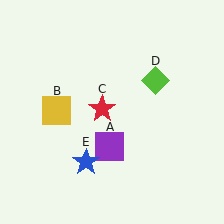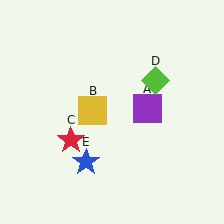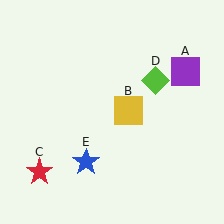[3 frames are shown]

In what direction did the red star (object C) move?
The red star (object C) moved down and to the left.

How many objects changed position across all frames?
3 objects changed position: purple square (object A), yellow square (object B), red star (object C).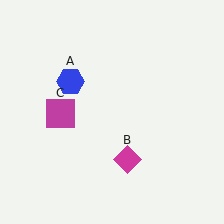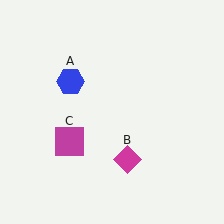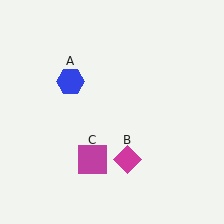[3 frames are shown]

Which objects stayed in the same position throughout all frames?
Blue hexagon (object A) and magenta diamond (object B) remained stationary.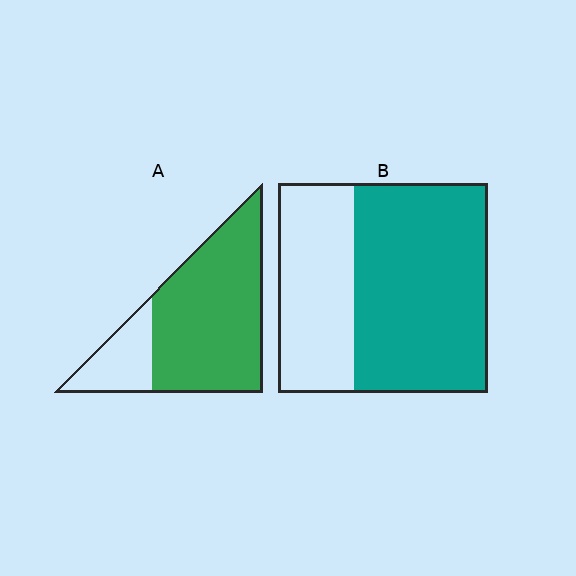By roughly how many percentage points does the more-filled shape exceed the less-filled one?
By roughly 15 percentage points (A over B).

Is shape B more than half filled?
Yes.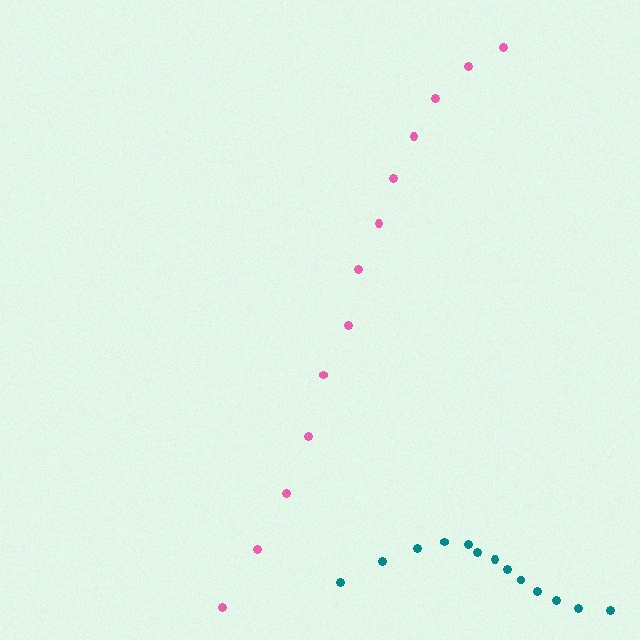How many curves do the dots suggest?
There are 2 distinct paths.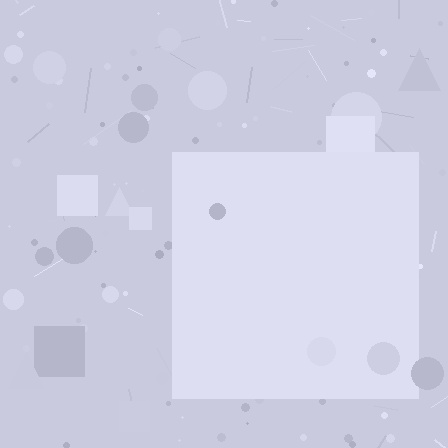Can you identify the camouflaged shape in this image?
The camouflaged shape is a square.